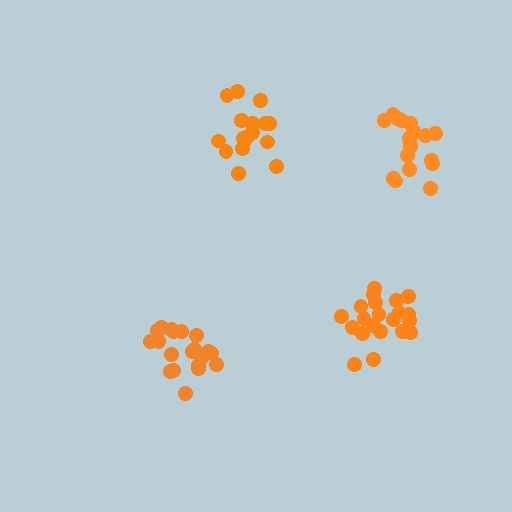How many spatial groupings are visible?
There are 4 spatial groupings.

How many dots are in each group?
Group 1: 21 dots, Group 2: 20 dots, Group 3: 17 dots, Group 4: 18 dots (76 total).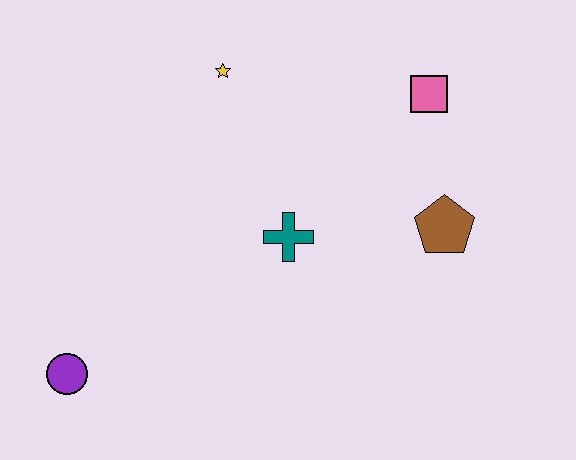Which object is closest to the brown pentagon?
The pink square is closest to the brown pentagon.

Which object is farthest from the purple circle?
The pink square is farthest from the purple circle.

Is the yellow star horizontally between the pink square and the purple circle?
Yes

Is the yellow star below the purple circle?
No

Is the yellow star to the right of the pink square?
No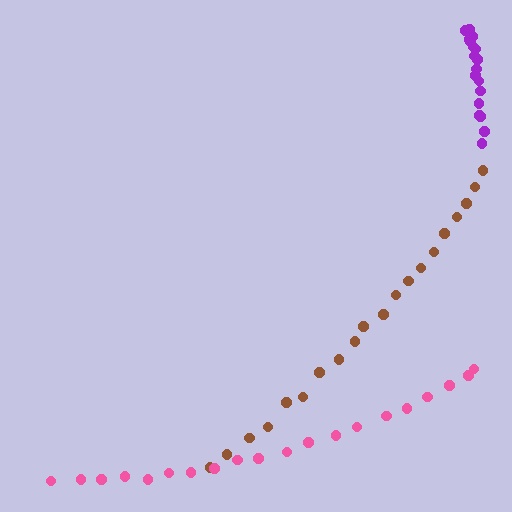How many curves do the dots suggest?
There are 3 distinct paths.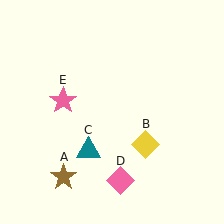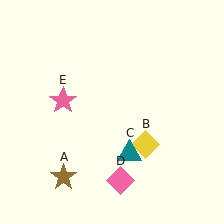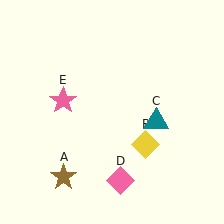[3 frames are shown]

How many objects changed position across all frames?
1 object changed position: teal triangle (object C).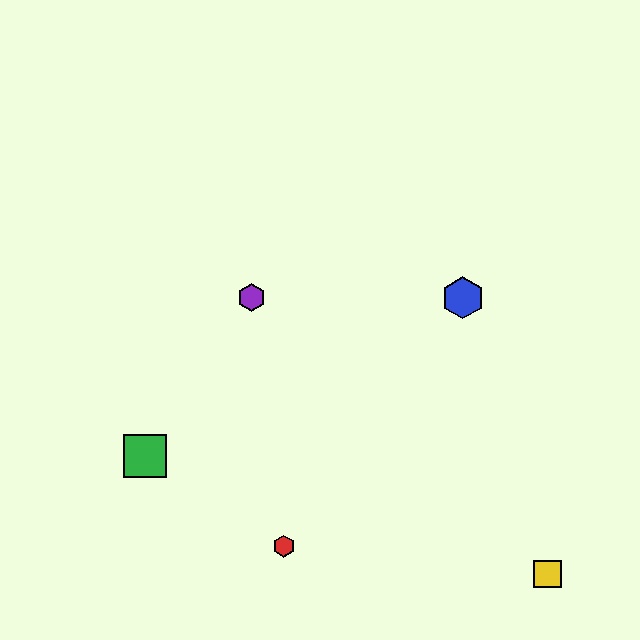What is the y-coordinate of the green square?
The green square is at y≈456.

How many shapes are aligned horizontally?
2 shapes (the blue hexagon, the purple hexagon) are aligned horizontally.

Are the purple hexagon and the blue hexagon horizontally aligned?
Yes, both are at y≈298.